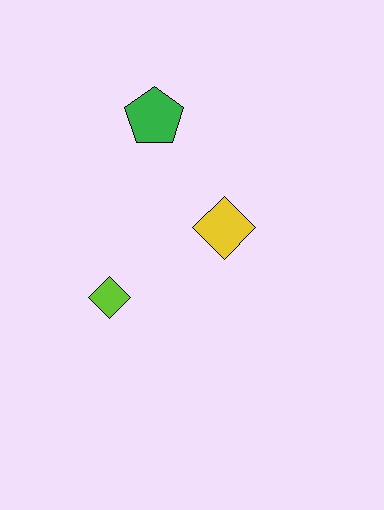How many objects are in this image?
There are 3 objects.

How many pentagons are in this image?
There is 1 pentagon.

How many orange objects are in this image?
There are no orange objects.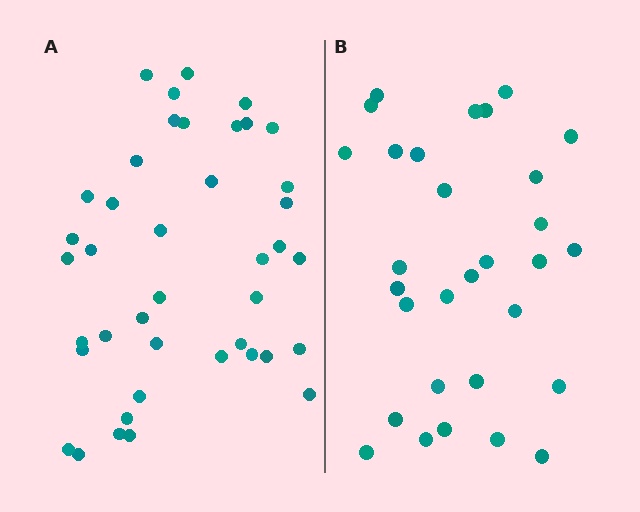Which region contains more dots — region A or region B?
Region A (the left region) has more dots.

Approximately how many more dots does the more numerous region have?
Region A has roughly 12 or so more dots than region B.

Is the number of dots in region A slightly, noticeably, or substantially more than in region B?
Region A has noticeably more, but not dramatically so. The ratio is roughly 1.4 to 1.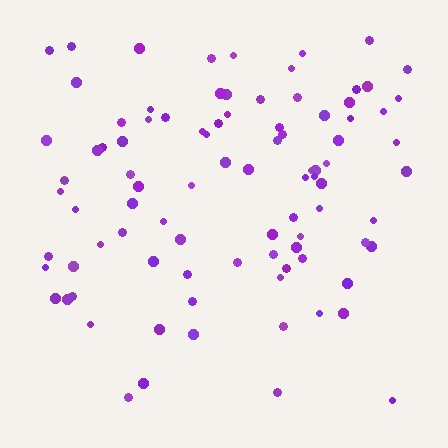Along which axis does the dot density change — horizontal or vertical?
Vertical.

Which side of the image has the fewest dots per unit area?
The bottom.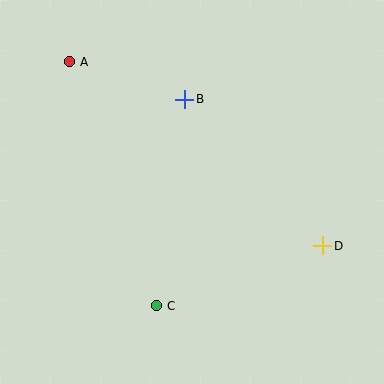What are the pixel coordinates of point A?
Point A is at (69, 62).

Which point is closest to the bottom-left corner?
Point C is closest to the bottom-left corner.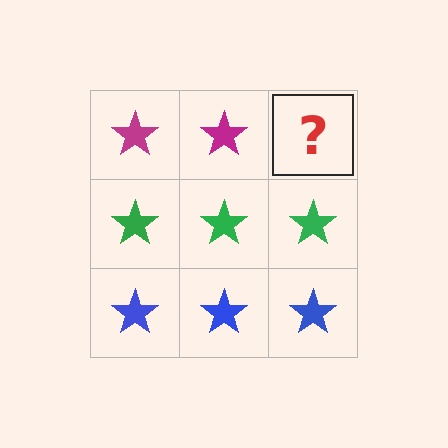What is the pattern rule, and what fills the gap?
The rule is that each row has a consistent color. The gap should be filled with a magenta star.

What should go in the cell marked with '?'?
The missing cell should contain a magenta star.